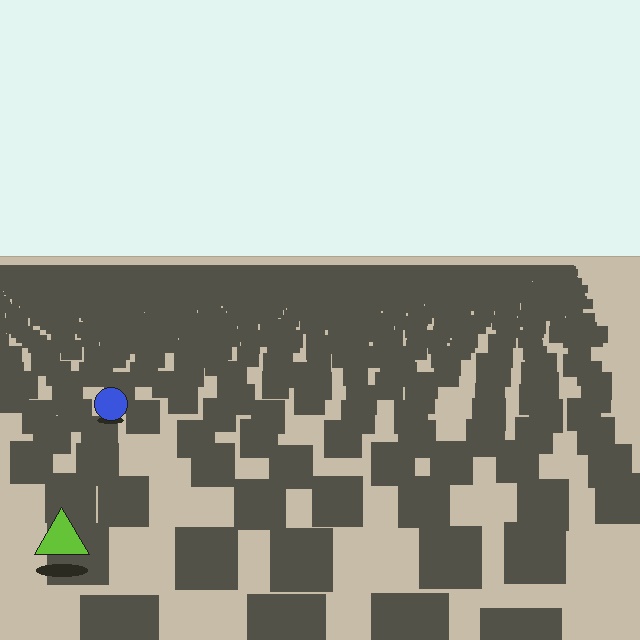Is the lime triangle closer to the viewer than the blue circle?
Yes. The lime triangle is closer — you can tell from the texture gradient: the ground texture is coarser near it.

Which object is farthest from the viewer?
The blue circle is farthest from the viewer. It appears smaller and the ground texture around it is denser.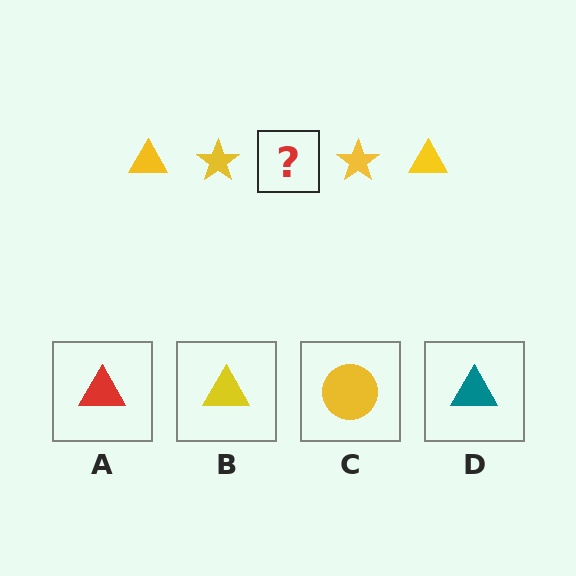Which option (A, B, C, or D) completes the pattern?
B.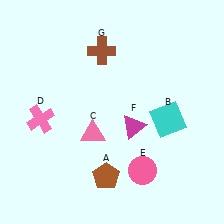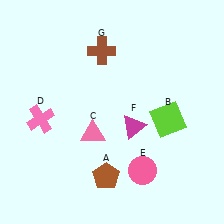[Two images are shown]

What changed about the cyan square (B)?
In Image 1, B is cyan. In Image 2, it changed to lime.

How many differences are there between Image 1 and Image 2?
There is 1 difference between the two images.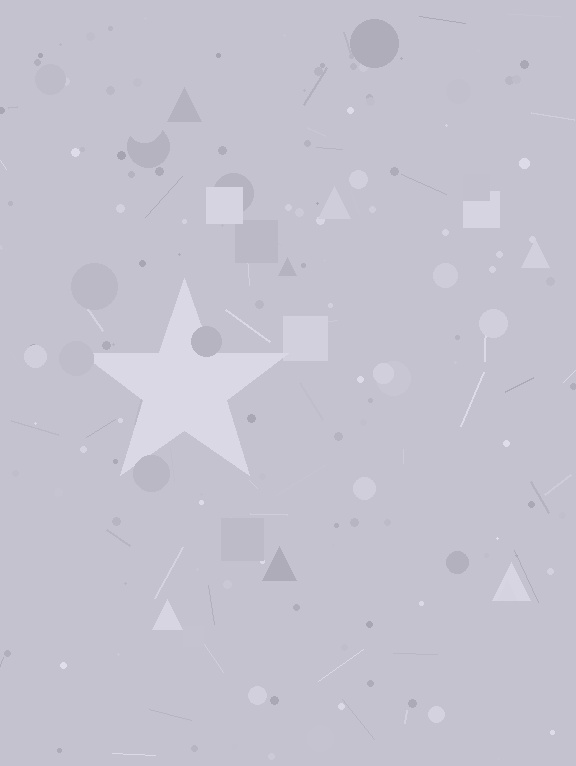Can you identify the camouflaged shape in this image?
The camouflaged shape is a star.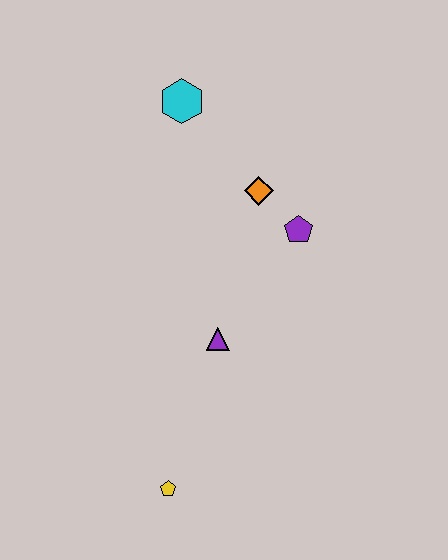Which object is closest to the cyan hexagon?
The orange diamond is closest to the cyan hexagon.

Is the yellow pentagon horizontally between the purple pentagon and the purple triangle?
No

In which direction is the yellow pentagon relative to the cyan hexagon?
The yellow pentagon is below the cyan hexagon.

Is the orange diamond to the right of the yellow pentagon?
Yes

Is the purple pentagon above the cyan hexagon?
No